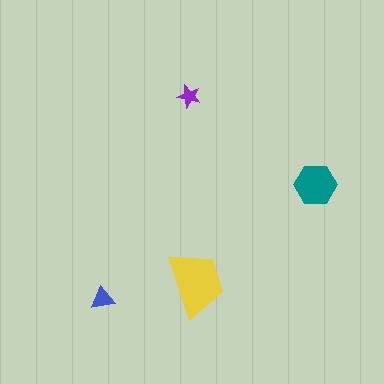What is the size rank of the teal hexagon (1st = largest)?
2nd.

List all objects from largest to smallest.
The yellow trapezoid, the teal hexagon, the blue triangle, the purple star.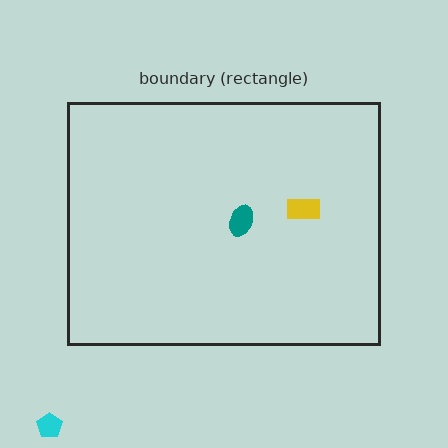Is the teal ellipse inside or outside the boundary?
Inside.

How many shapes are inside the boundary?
2 inside, 1 outside.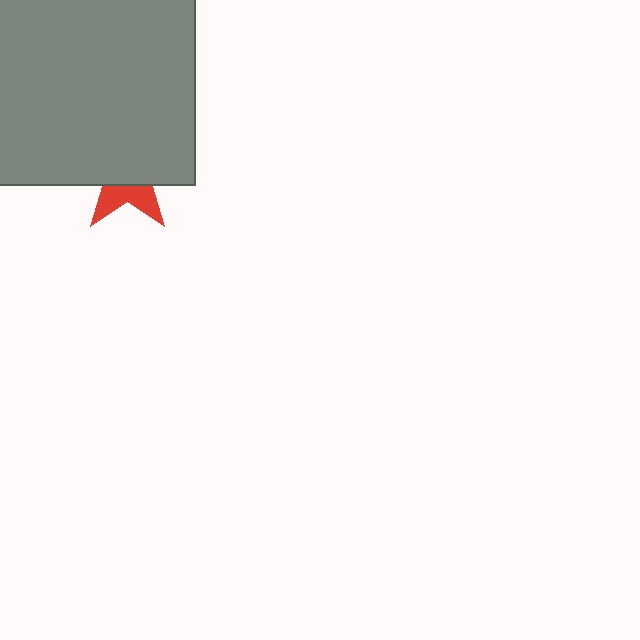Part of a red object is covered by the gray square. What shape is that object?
It is a star.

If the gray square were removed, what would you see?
You would see the complete red star.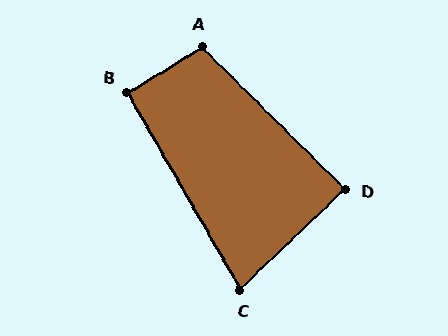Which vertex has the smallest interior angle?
C, at approximately 76 degrees.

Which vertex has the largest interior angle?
A, at approximately 104 degrees.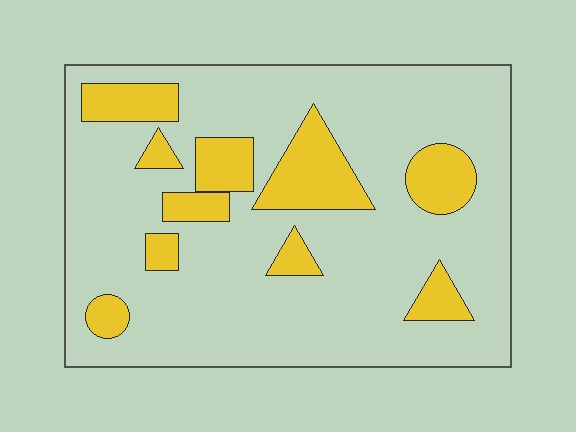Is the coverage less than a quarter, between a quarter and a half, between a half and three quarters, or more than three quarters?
Less than a quarter.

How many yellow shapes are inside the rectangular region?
10.